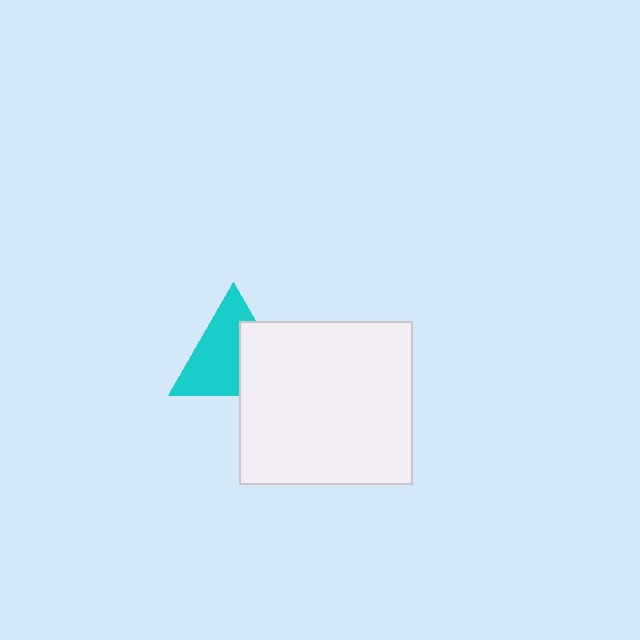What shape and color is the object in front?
The object in front is a white rectangle.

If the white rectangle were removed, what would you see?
You would see the complete cyan triangle.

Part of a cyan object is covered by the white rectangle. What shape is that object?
It is a triangle.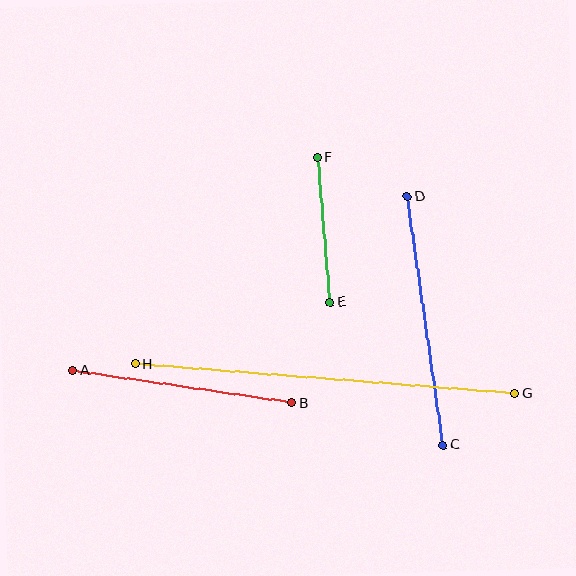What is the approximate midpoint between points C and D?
The midpoint is at approximately (425, 321) pixels.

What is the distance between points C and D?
The distance is approximately 251 pixels.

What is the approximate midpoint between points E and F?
The midpoint is at approximately (324, 230) pixels.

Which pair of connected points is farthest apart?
Points G and H are farthest apart.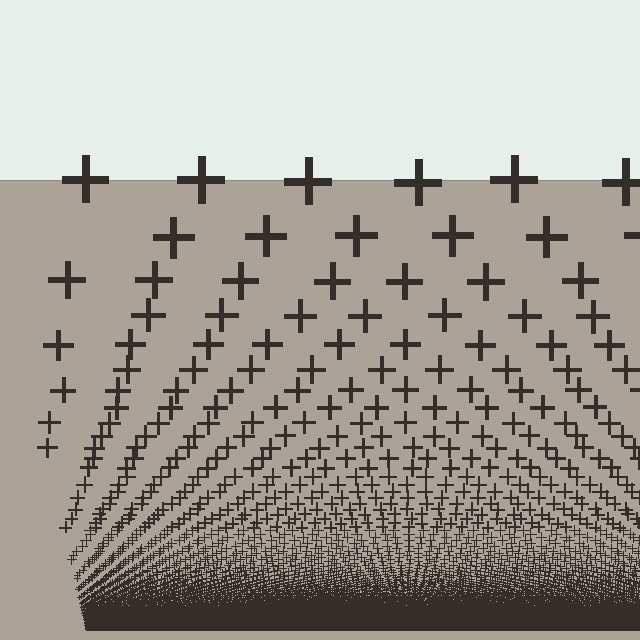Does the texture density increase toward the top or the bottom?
Density increases toward the bottom.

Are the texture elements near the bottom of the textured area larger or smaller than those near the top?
Smaller. The gradient is inverted — elements near the bottom are smaller and denser.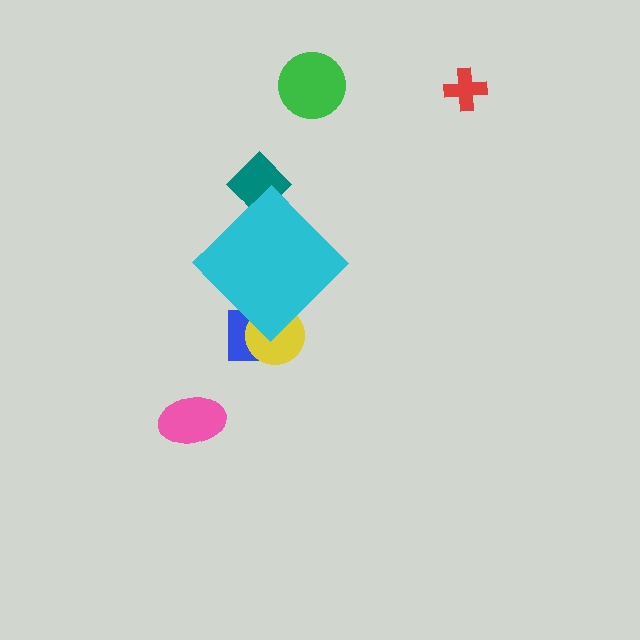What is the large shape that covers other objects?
A cyan diamond.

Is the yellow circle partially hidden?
Yes, the yellow circle is partially hidden behind the cyan diamond.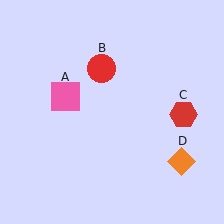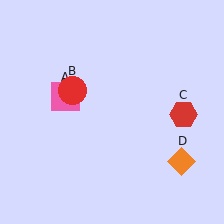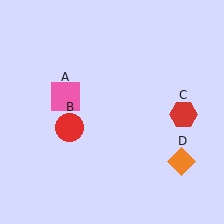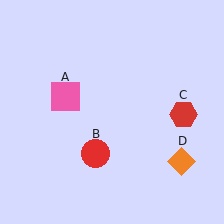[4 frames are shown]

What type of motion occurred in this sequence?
The red circle (object B) rotated counterclockwise around the center of the scene.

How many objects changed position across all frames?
1 object changed position: red circle (object B).